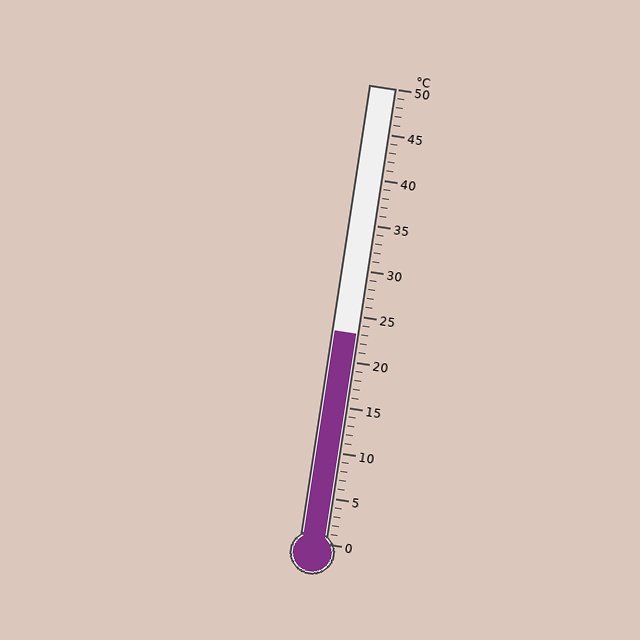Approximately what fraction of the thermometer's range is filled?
The thermometer is filled to approximately 45% of its range.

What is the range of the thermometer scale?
The thermometer scale ranges from 0°C to 50°C.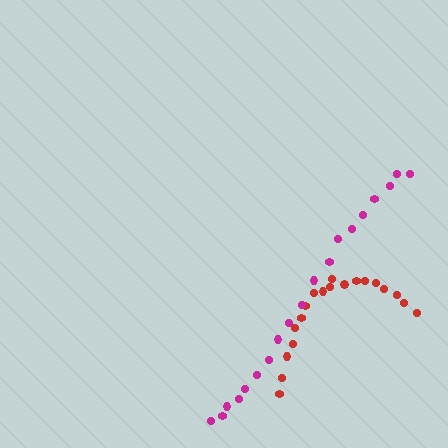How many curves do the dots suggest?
There are 2 distinct paths.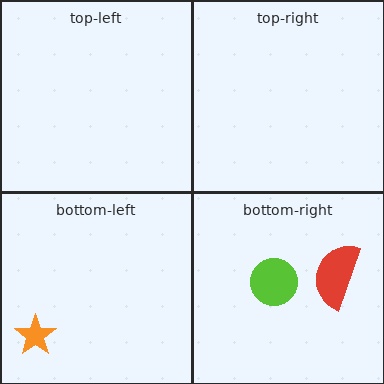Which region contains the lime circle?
The bottom-right region.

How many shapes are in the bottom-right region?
2.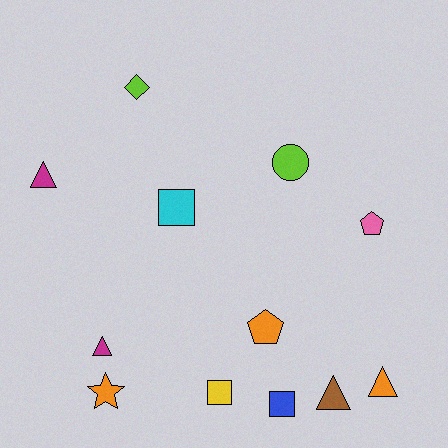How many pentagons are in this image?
There are 2 pentagons.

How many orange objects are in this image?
There are 3 orange objects.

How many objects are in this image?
There are 12 objects.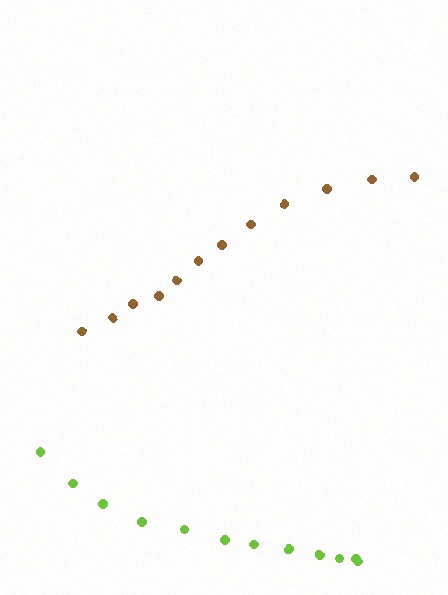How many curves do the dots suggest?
There are 2 distinct paths.